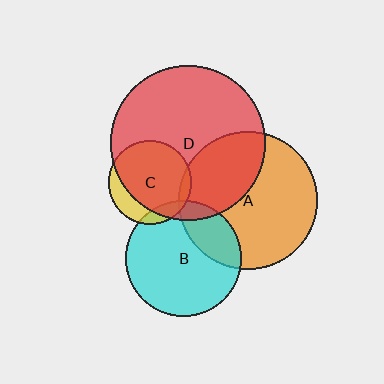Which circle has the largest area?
Circle D (red).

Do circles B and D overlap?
Yes.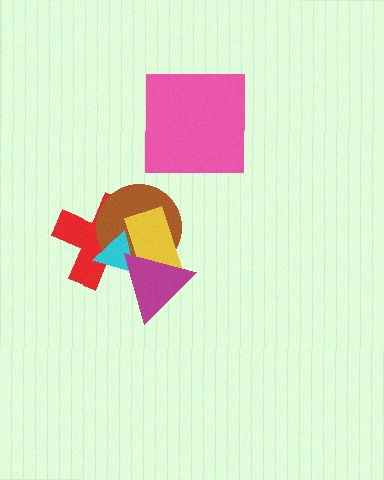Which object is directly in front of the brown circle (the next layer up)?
The cyan triangle is directly in front of the brown circle.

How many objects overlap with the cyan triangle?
4 objects overlap with the cyan triangle.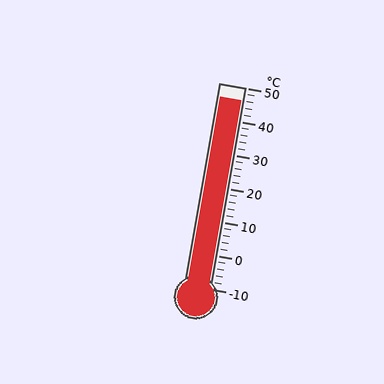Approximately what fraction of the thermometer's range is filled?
The thermometer is filled to approximately 95% of its range.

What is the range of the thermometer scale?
The thermometer scale ranges from -10°C to 50°C.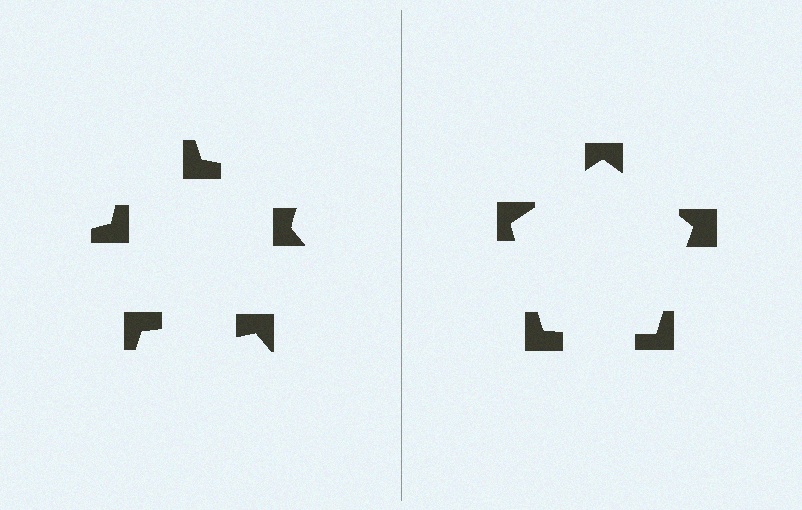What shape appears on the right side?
An illusory pentagon.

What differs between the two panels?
The notched squares are positioned identically on both sides; only the wedge orientations differ. On the right they align to a pentagon; on the left they are misaligned.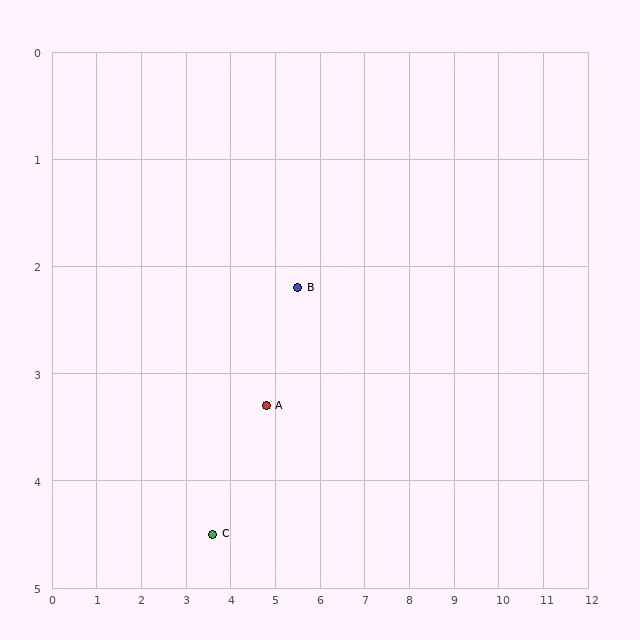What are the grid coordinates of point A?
Point A is at approximately (4.8, 3.3).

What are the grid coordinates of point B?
Point B is at approximately (5.5, 2.2).